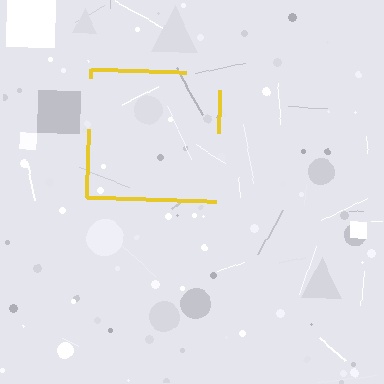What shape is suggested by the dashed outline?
The dashed outline suggests a square.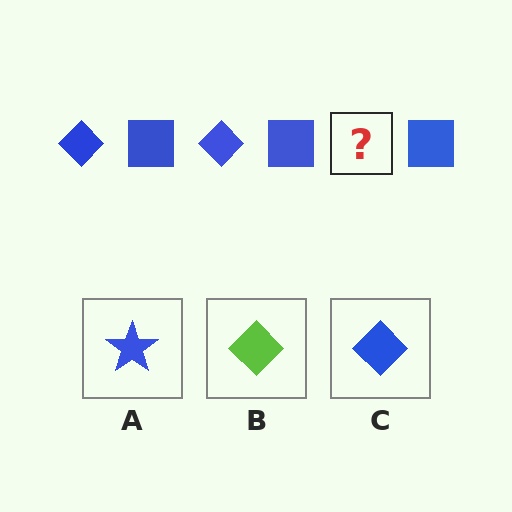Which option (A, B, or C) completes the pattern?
C.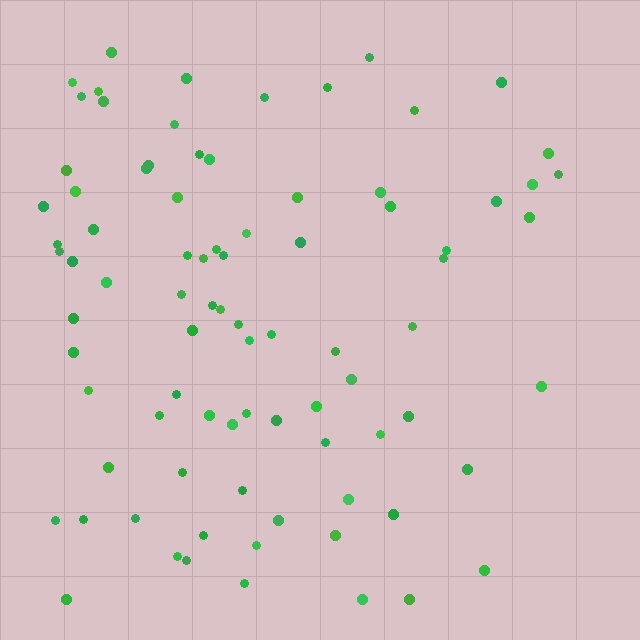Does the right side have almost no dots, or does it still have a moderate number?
Still a moderate number, just noticeably fewer than the left.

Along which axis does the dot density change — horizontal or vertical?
Horizontal.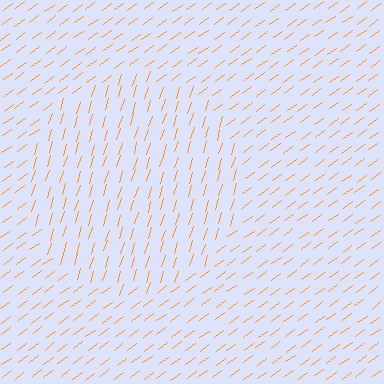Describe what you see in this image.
The image is filled with small orange line segments. A circle region in the image has lines oriented differently from the surrounding lines, creating a visible texture boundary.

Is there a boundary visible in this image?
Yes, there is a texture boundary formed by a change in line orientation.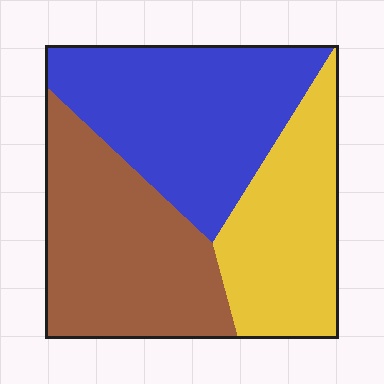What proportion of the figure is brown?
Brown takes up about one third (1/3) of the figure.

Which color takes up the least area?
Yellow, at roughly 25%.